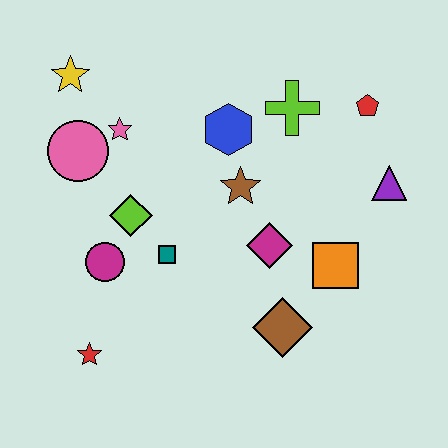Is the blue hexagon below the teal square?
No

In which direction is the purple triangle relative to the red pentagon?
The purple triangle is below the red pentagon.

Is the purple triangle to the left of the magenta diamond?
No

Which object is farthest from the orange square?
The yellow star is farthest from the orange square.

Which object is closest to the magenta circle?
The lime diamond is closest to the magenta circle.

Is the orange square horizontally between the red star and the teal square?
No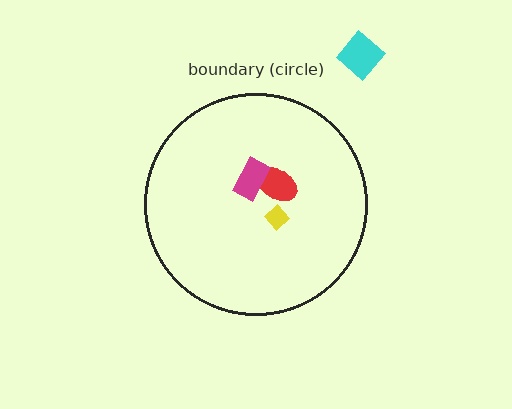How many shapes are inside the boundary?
3 inside, 1 outside.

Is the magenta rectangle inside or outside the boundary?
Inside.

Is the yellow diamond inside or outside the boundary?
Inside.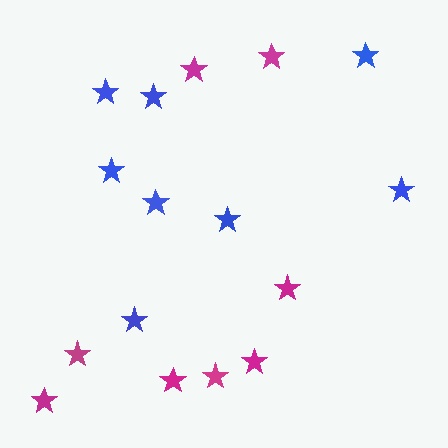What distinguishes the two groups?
There are 2 groups: one group of magenta stars (8) and one group of blue stars (8).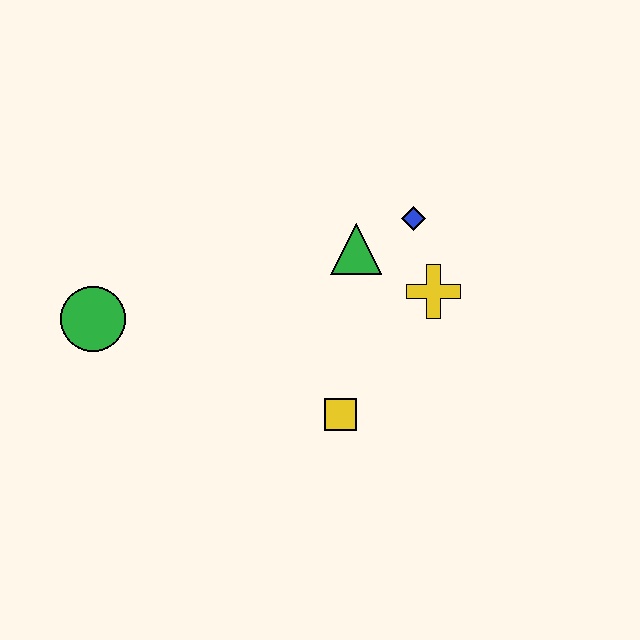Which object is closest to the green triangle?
The blue diamond is closest to the green triangle.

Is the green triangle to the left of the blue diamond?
Yes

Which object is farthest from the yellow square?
The green circle is farthest from the yellow square.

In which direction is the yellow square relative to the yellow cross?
The yellow square is below the yellow cross.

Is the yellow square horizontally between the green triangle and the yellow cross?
No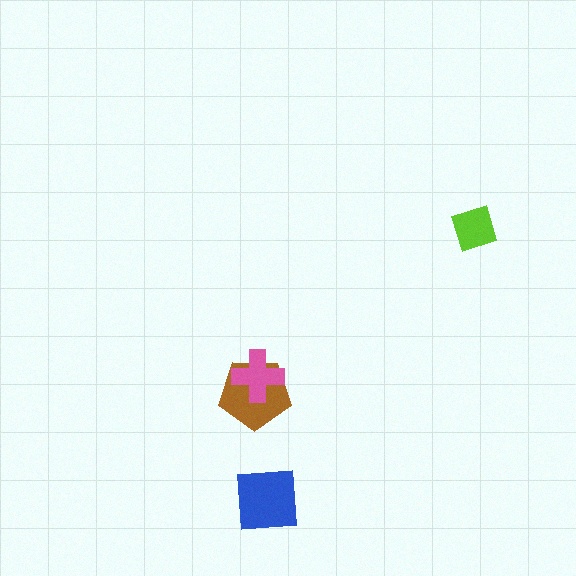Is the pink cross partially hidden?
No, no other shape covers it.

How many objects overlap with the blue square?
0 objects overlap with the blue square.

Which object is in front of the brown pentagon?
The pink cross is in front of the brown pentagon.